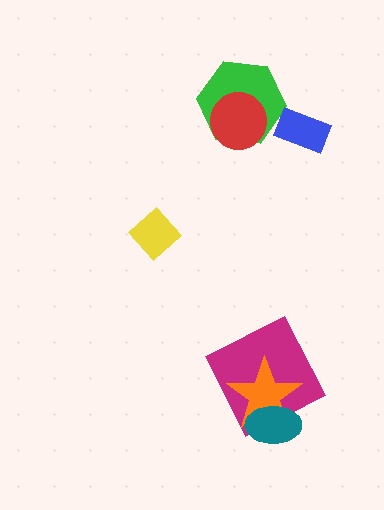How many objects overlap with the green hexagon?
1 object overlaps with the green hexagon.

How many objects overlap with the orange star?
2 objects overlap with the orange star.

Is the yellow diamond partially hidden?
No, no other shape covers it.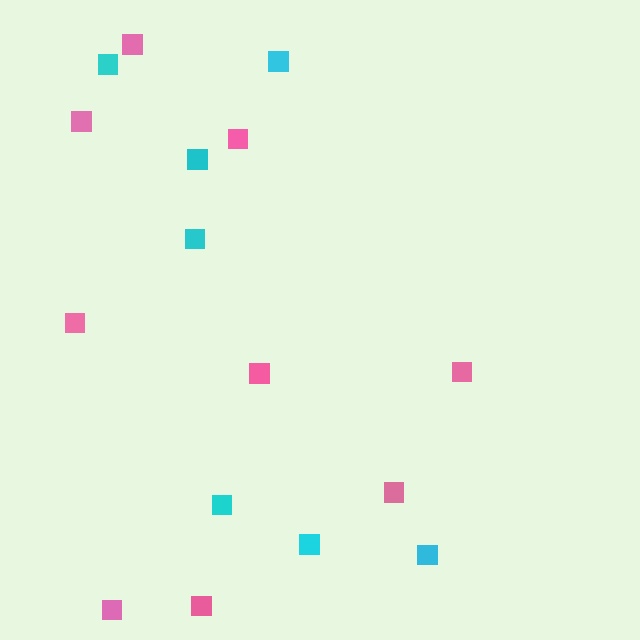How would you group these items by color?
There are 2 groups: one group of pink squares (9) and one group of cyan squares (7).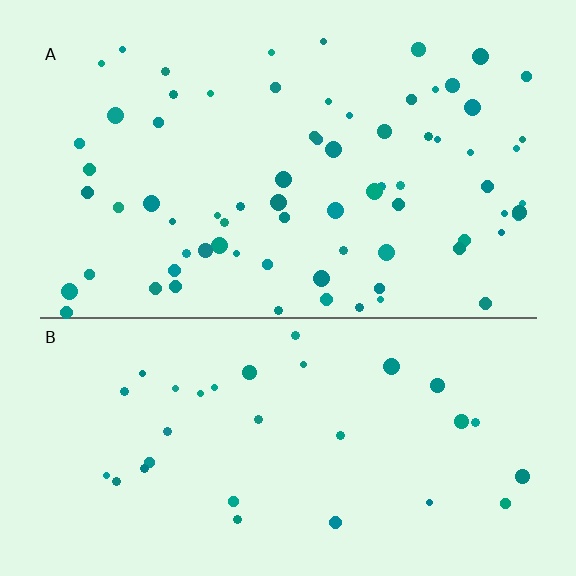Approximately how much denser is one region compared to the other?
Approximately 2.3× — region A over region B.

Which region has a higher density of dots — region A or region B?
A (the top).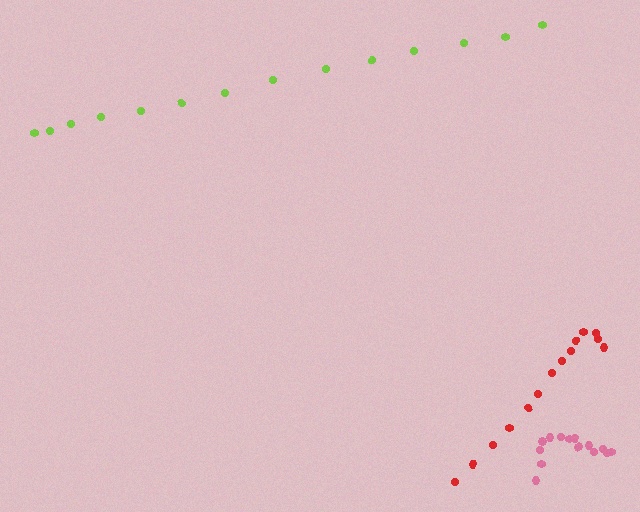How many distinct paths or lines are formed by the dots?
There are 3 distinct paths.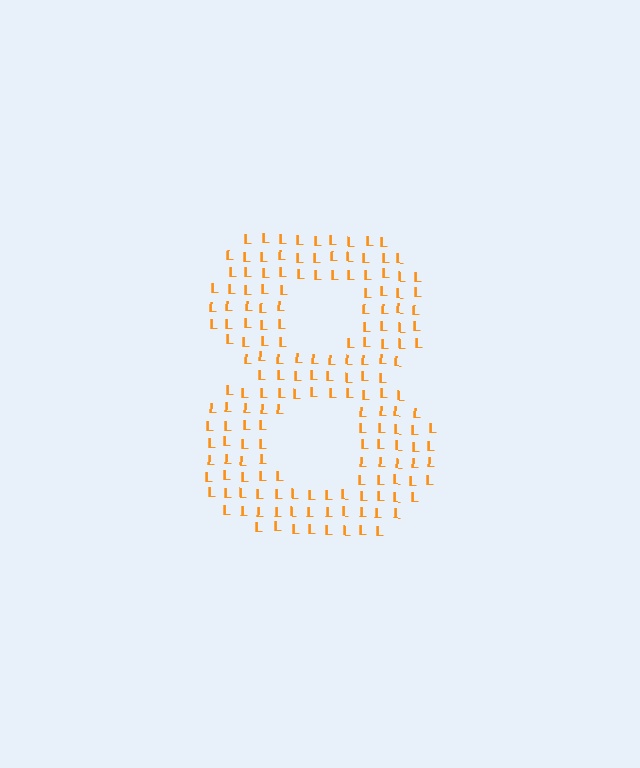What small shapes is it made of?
It is made of small letter L's.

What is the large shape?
The large shape is the digit 8.